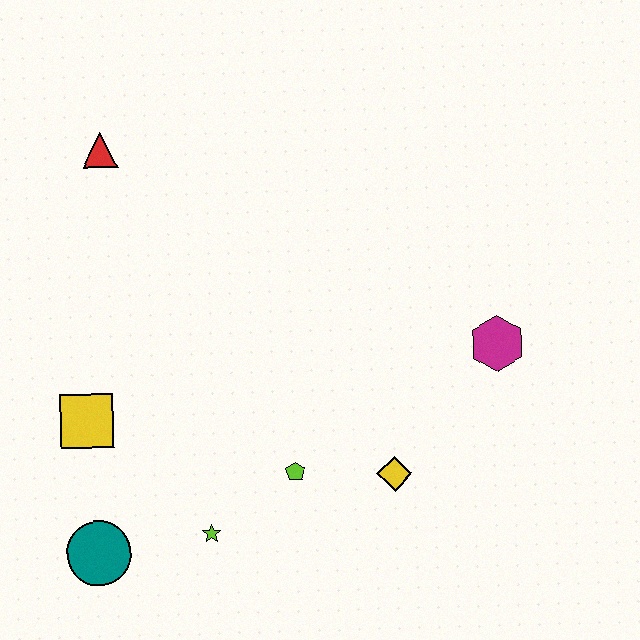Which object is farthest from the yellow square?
The magenta hexagon is farthest from the yellow square.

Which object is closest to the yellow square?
The teal circle is closest to the yellow square.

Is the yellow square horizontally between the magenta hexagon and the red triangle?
No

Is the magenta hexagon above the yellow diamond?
Yes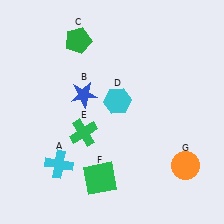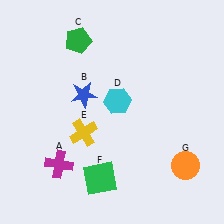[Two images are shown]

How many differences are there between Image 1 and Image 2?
There are 2 differences between the two images.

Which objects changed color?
A changed from cyan to magenta. E changed from green to yellow.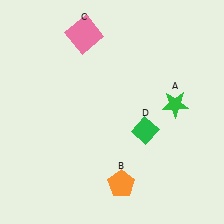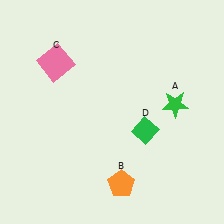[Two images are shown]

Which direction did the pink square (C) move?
The pink square (C) moved left.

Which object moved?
The pink square (C) moved left.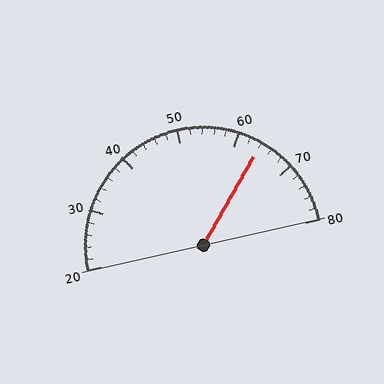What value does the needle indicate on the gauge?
The needle indicates approximately 64.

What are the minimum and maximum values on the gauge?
The gauge ranges from 20 to 80.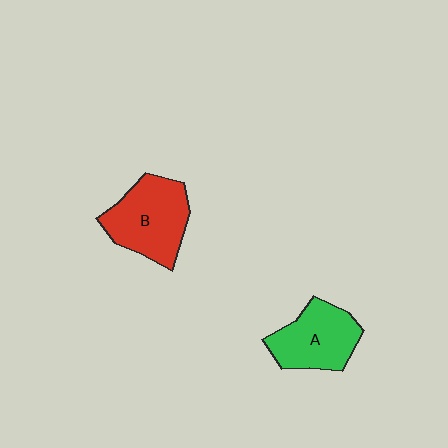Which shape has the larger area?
Shape B (red).